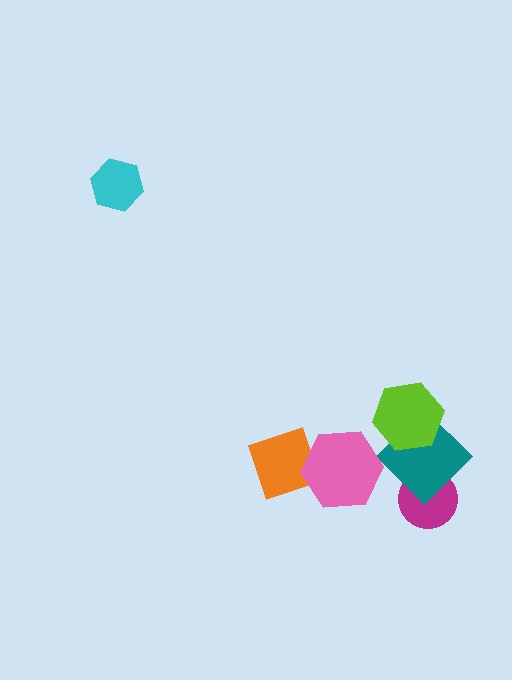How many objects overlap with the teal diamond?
2 objects overlap with the teal diamond.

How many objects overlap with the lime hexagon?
1 object overlaps with the lime hexagon.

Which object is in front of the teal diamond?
The lime hexagon is in front of the teal diamond.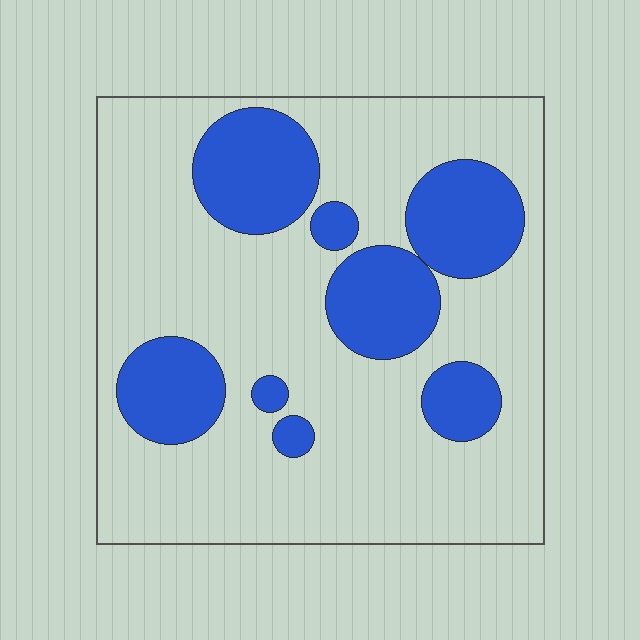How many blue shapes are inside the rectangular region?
8.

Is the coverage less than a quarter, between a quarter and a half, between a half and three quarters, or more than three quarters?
Between a quarter and a half.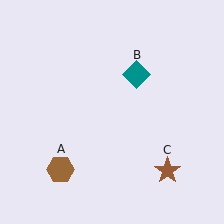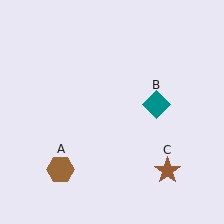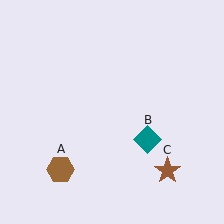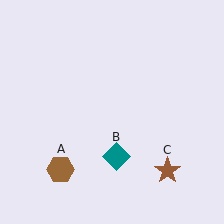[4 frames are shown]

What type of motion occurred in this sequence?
The teal diamond (object B) rotated clockwise around the center of the scene.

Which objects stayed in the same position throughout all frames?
Brown hexagon (object A) and brown star (object C) remained stationary.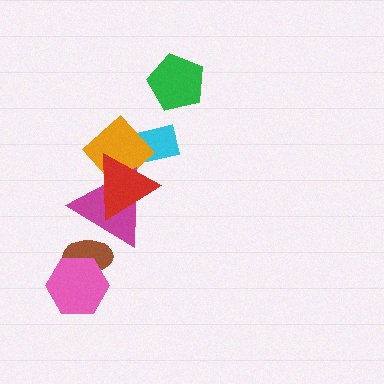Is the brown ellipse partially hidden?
Yes, it is partially covered by another shape.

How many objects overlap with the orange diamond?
3 objects overlap with the orange diamond.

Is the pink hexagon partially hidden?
No, no other shape covers it.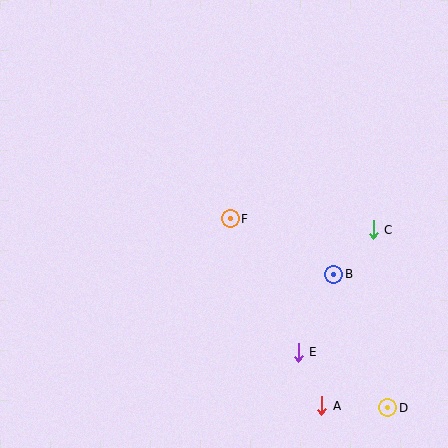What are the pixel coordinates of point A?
Point A is at (322, 406).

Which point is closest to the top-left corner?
Point F is closest to the top-left corner.